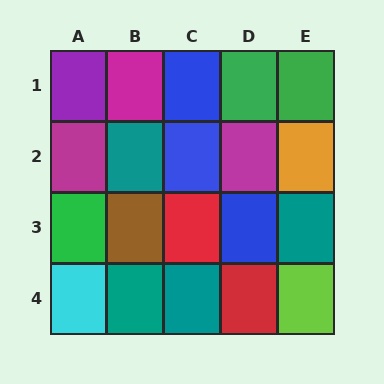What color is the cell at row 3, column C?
Red.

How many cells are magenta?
3 cells are magenta.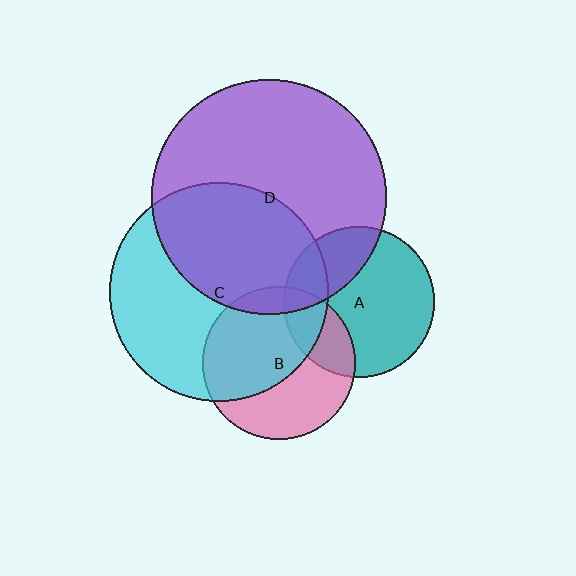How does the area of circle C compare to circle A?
Approximately 2.1 times.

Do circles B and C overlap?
Yes.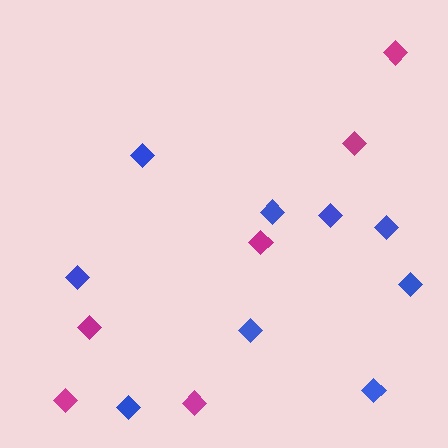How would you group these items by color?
There are 2 groups: one group of blue diamonds (9) and one group of magenta diamonds (6).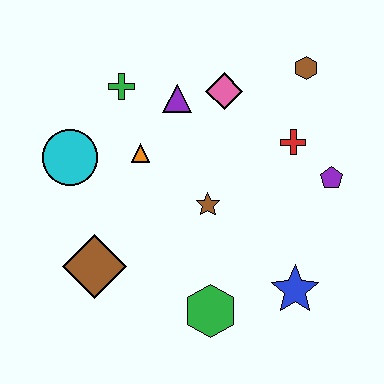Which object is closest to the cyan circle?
The orange triangle is closest to the cyan circle.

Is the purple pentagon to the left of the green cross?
No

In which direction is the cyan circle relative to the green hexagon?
The cyan circle is above the green hexagon.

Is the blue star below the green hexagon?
No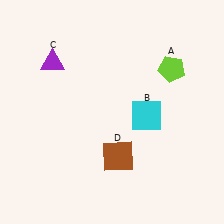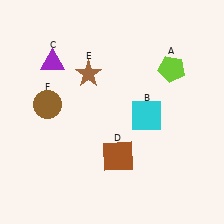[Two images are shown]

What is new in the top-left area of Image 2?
A brown circle (F) was added in the top-left area of Image 2.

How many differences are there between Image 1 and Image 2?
There are 2 differences between the two images.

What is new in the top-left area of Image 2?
A brown star (E) was added in the top-left area of Image 2.